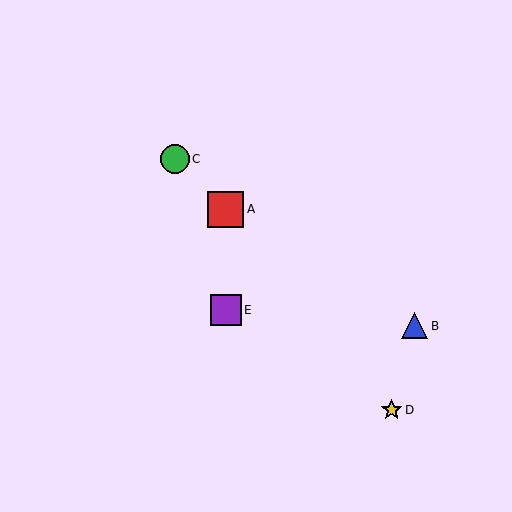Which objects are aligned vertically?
Objects A, E are aligned vertically.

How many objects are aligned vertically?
2 objects (A, E) are aligned vertically.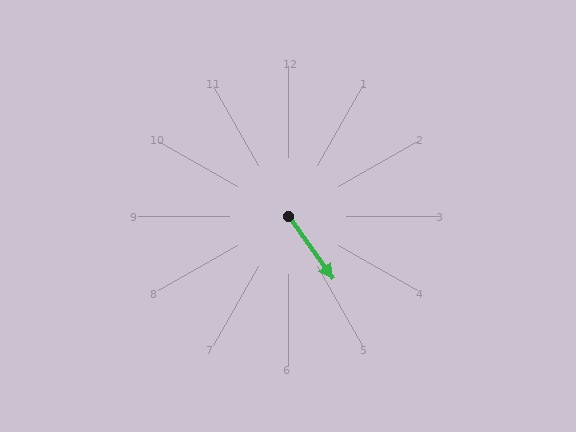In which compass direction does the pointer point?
Southeast.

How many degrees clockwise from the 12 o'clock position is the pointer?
Approximately 145 degrees.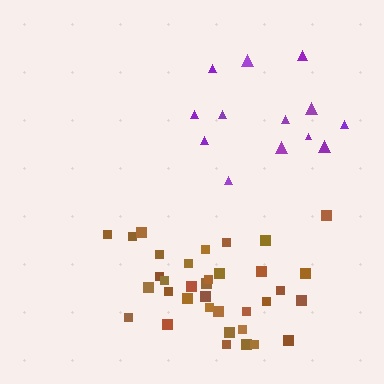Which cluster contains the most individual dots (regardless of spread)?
Brown (35).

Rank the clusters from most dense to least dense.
brown, purple.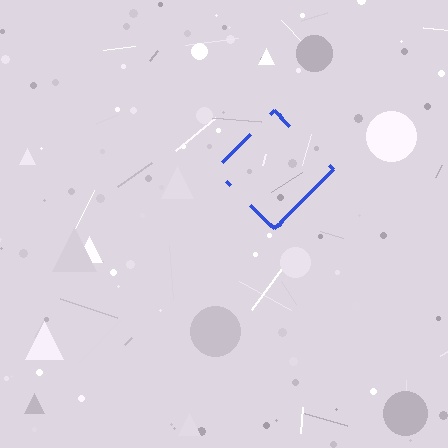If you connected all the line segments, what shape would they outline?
They would outline a diamond.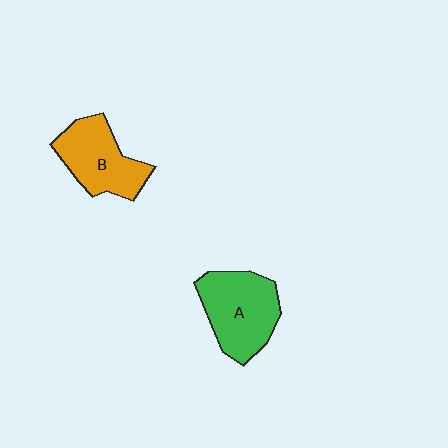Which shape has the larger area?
Shape A (green).